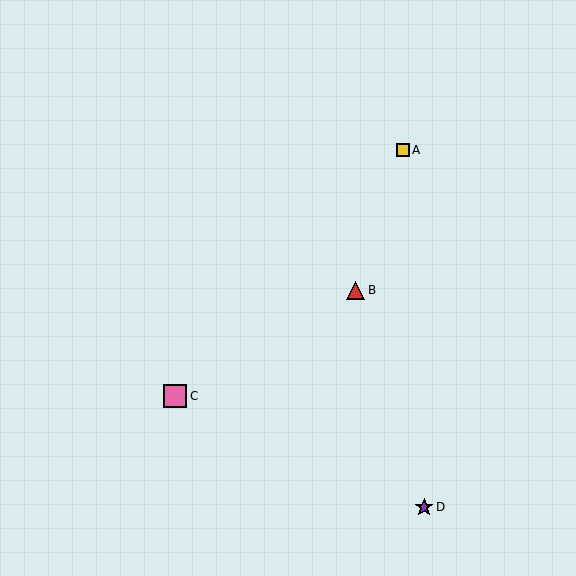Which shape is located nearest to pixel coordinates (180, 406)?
The pink square (labeled C) at (175, 396) is nearest to that location.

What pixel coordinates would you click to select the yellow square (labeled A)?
Click at (403, 150) to select the yellow square A.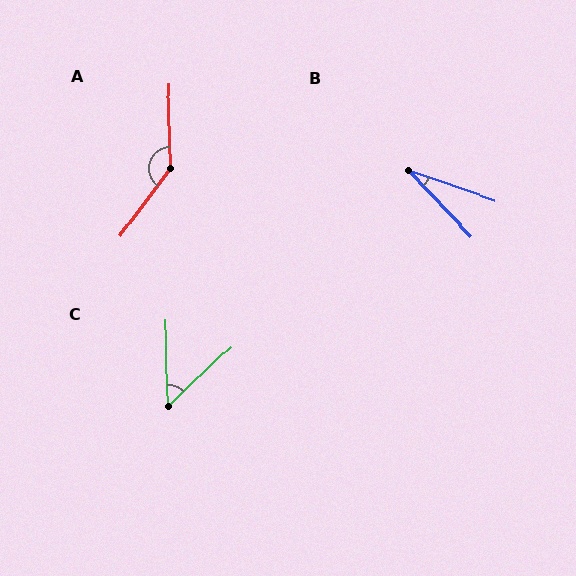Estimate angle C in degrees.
Approximately 48 degrees.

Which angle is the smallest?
B, at approximately 28 degrees.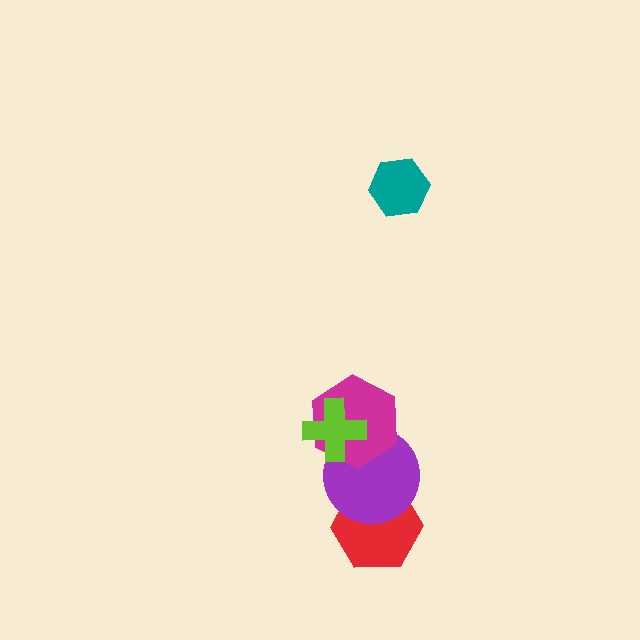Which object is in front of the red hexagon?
The purple circle is in front of the red hexagon.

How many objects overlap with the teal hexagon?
0 objects overlap with the teal hexagon.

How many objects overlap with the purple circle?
3 objects overlap with the purple circle.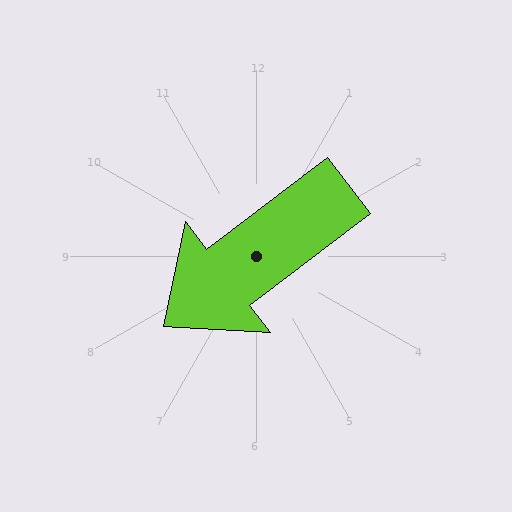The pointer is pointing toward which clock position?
Roughly 8 o'clock.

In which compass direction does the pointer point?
Southwest.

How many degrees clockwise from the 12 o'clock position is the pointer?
Approximately 233 degrees.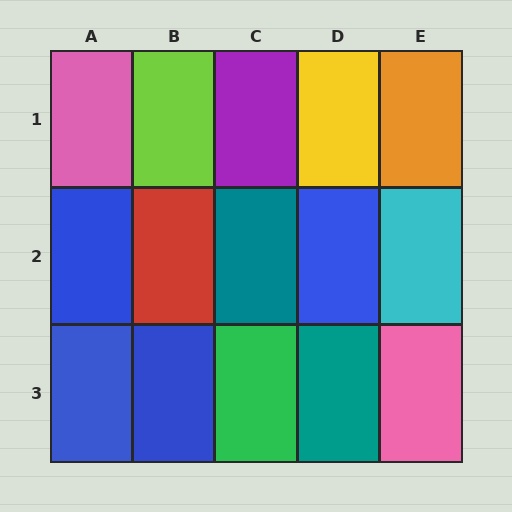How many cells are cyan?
1 cell is cyan.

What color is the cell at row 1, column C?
Purple.